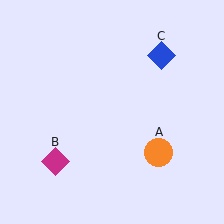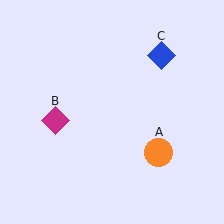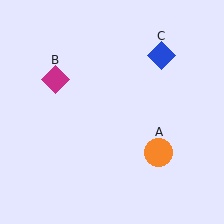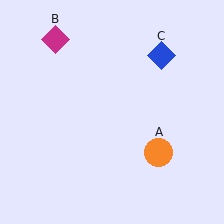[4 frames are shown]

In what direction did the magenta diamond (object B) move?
The magenta diamond (object B) moved up.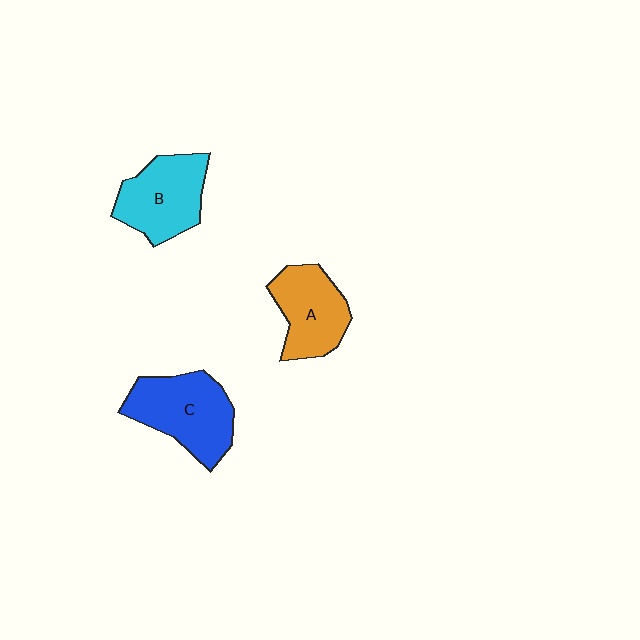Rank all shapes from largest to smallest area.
From largest to smallest: C (blue), B (cyan), A (orange).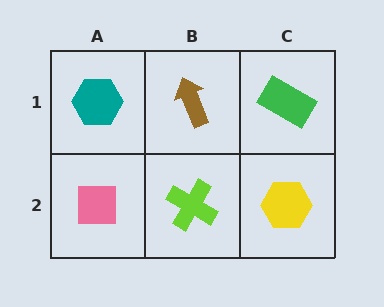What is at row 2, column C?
A yellow hexagon.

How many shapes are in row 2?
3 shapes.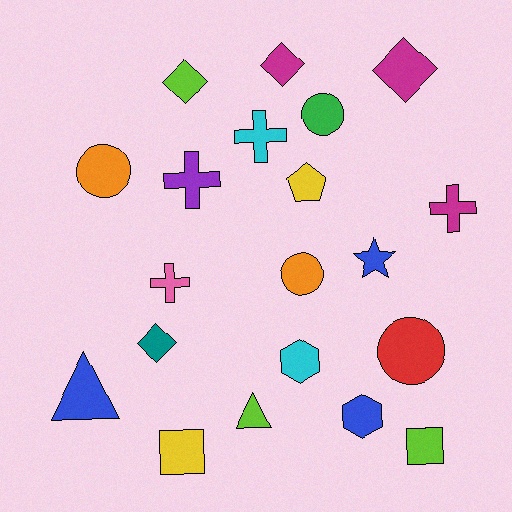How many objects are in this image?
There are 20 objects.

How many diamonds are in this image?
There are 4 diamonds.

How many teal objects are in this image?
There is 1 teal object.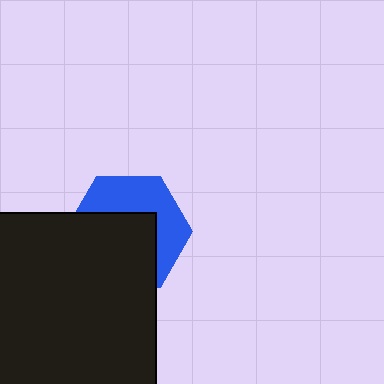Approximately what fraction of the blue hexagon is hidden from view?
Roughly 56% of the blue hexagon is hidden behind the black square.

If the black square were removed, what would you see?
You would see the complete blue hexagon.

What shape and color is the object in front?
The object in front is a black square.